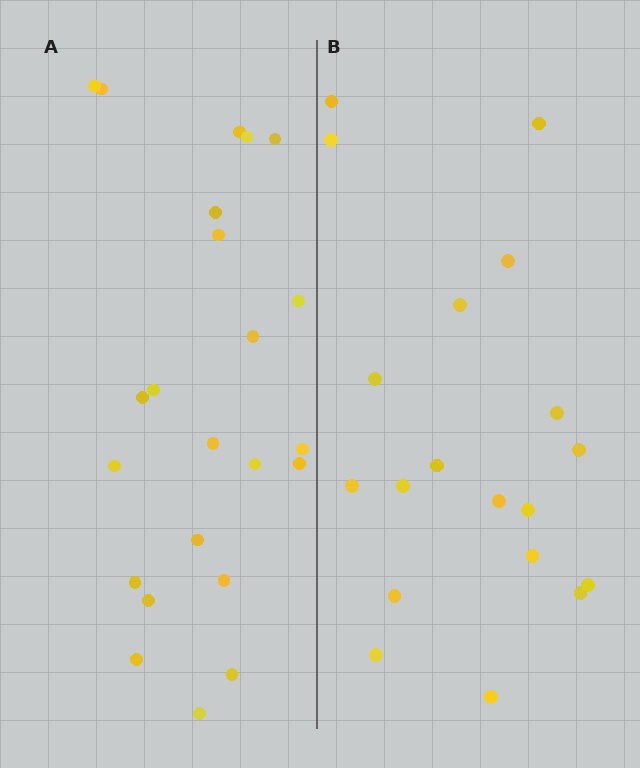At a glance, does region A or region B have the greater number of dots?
Region A (the left region) has more dots.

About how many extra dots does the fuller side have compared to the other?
Region A has about 4 more dots than region B.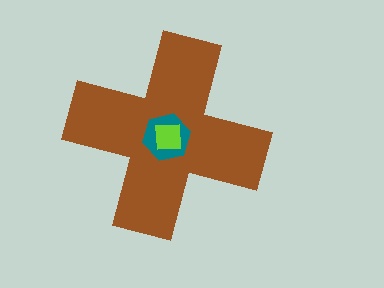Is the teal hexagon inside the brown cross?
Yes.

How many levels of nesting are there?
3.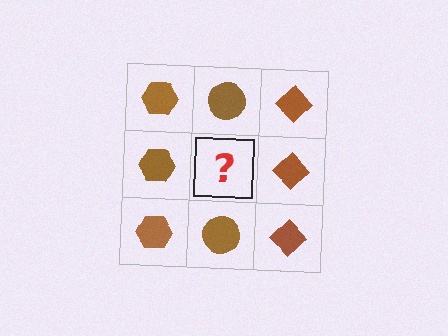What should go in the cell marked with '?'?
The missing cell should contain a brown circle.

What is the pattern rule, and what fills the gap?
The rule is that each column has a consistent shape. The gap should be filled with a brown circle.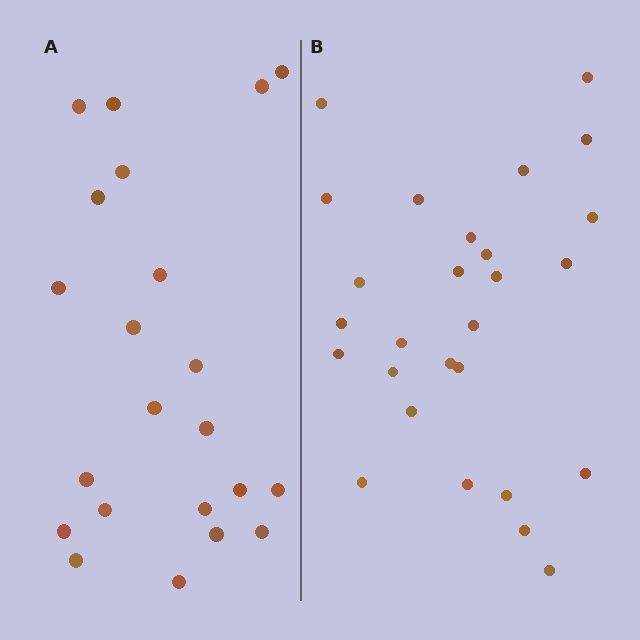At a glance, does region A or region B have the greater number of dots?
Region B (the right region) has more dots.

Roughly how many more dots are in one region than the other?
Region B has about 5 more dots than region A.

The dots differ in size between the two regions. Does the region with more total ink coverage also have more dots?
No. Region A has more total ink coverage because its dots are larger, but region B actually contains more individual dots. Total area can be misleading — the number of items is what matters here.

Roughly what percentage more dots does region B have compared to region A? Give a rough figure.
About 25% more.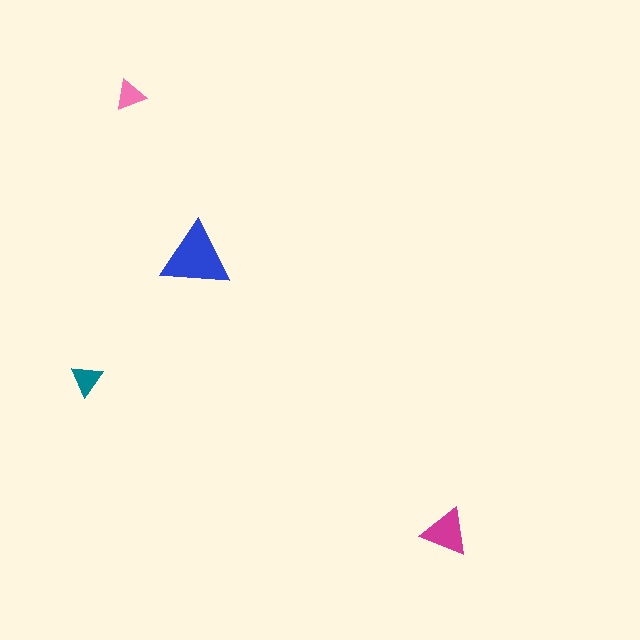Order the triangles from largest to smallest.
the blue one, the magenta one, the teal one, the pink one.